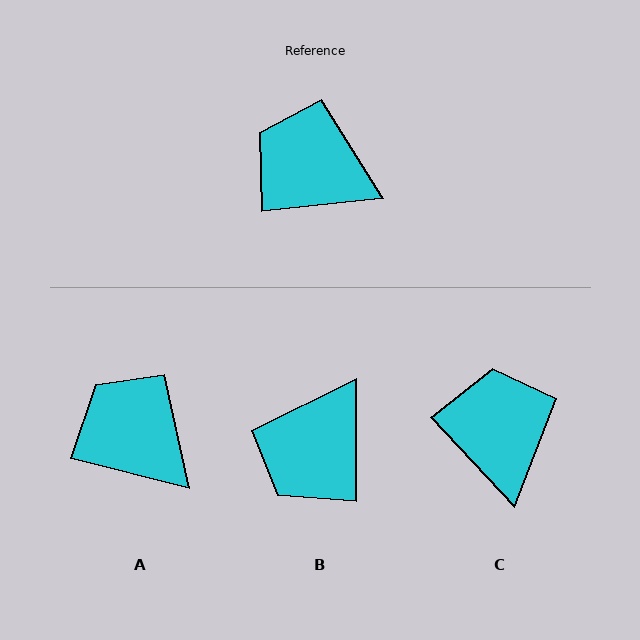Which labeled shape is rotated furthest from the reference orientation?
B, about 84 degrees away.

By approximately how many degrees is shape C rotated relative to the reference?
Approximately 53 degrees clockwise.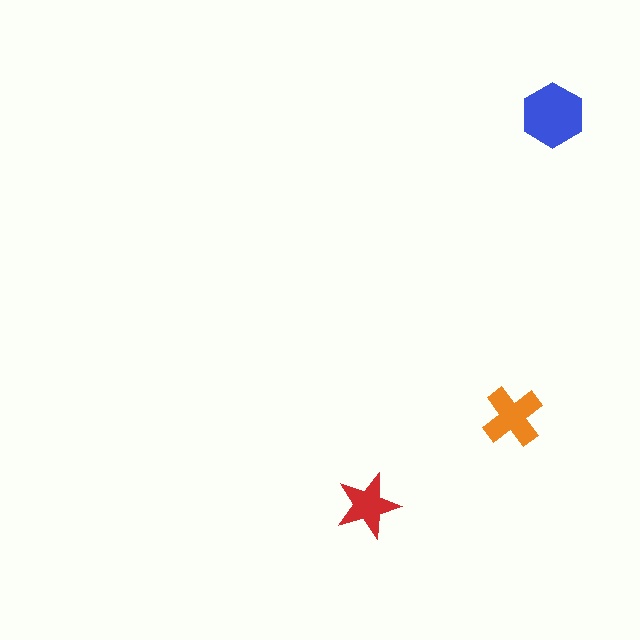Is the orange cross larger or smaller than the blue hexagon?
Smaller.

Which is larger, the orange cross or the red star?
The orange cross.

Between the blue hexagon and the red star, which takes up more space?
The blue hexagon.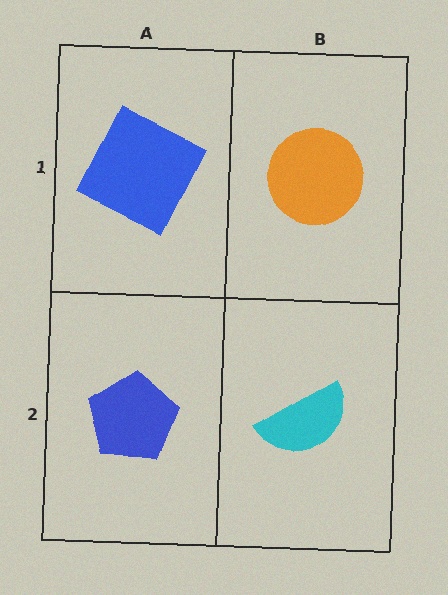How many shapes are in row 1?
2 shapes.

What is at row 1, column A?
A blue square.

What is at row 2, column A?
A blue pentagon.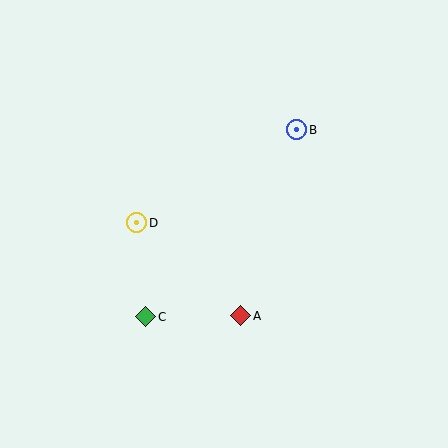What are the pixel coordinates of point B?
Point B is at (297, 130).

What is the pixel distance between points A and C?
The distance between A and C is 95 pixels.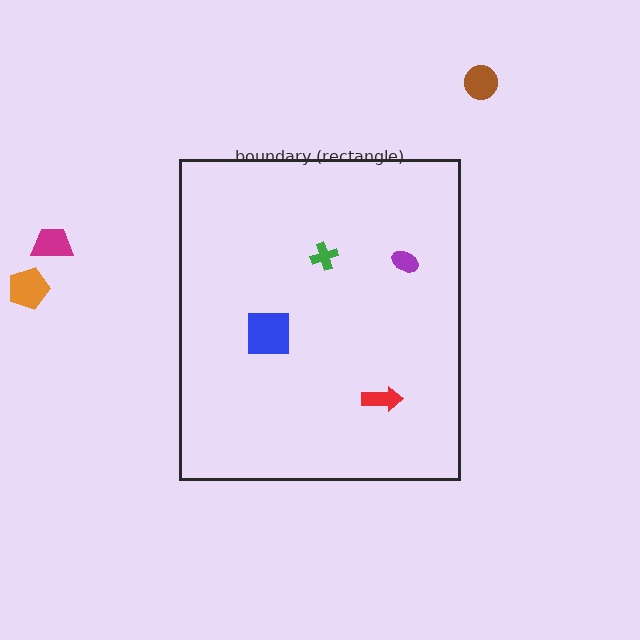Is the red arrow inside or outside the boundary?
Inside.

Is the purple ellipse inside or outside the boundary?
Inside.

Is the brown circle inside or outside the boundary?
Outside.